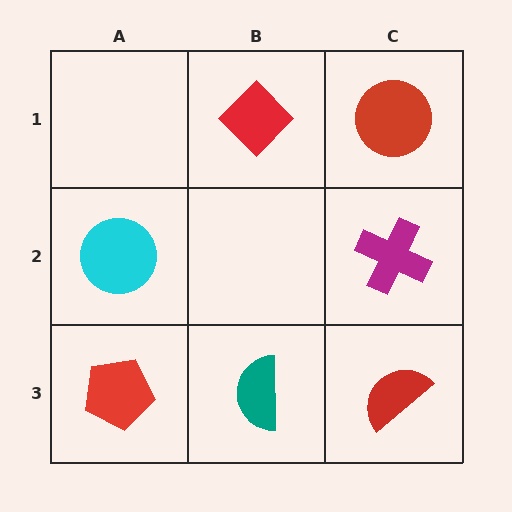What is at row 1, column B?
A red diamond.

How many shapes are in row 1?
2 shapes.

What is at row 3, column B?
A teal semicircle.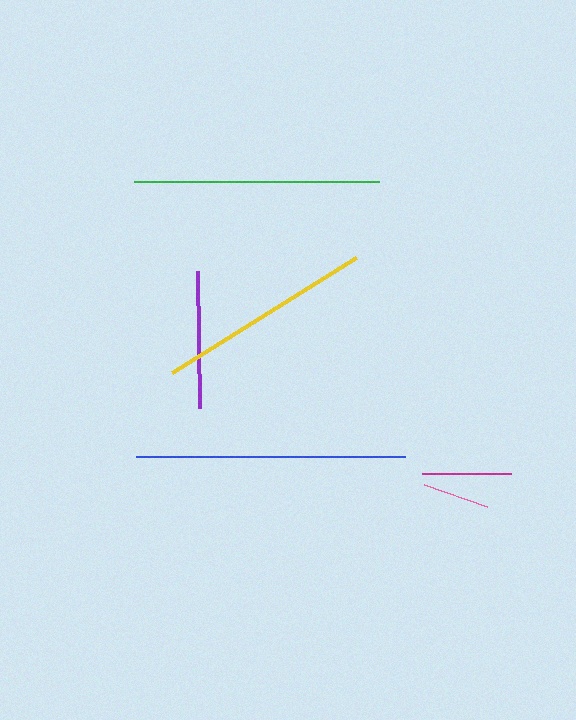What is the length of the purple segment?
The purple segment is approximately 137 pixels long.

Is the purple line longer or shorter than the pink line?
The purple line is longer than the pink line.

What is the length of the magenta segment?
The magenta segment is approximately 89 pixels long.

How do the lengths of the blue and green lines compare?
The blue and green lines are approximately the same length.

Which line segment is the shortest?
The pink line is the shortest at approximately 67 pixels.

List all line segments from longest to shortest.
From longest to shortest: blue, green, yellow, purple, magenta, pink.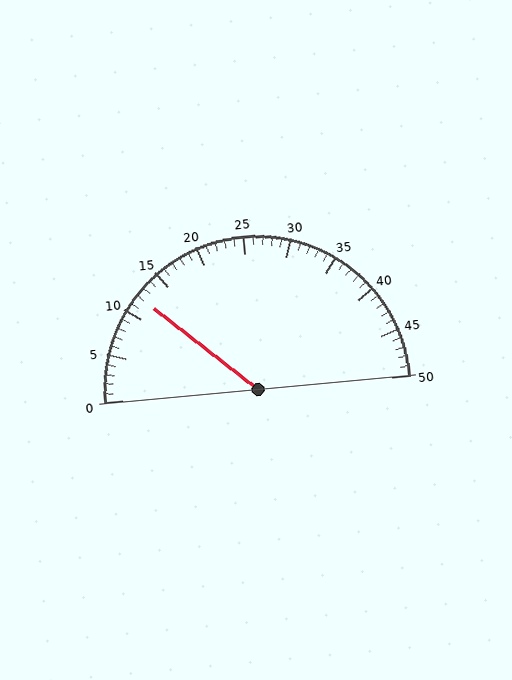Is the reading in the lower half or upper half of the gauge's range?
The reading is in the lower half of the range (0 to 50).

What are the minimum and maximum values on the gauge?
The gauge ranges from 0 to 50.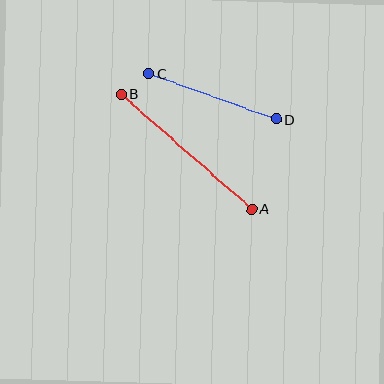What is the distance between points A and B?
The distance is approximately 174 pixels.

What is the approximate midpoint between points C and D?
The midpoint is at approximately (213, 96) pixels.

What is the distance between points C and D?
The distance is approximately 135 pixels.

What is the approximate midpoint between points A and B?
The midpoint is at approximately (186, 152) pixels.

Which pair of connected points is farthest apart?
Points A and B are farthest apart.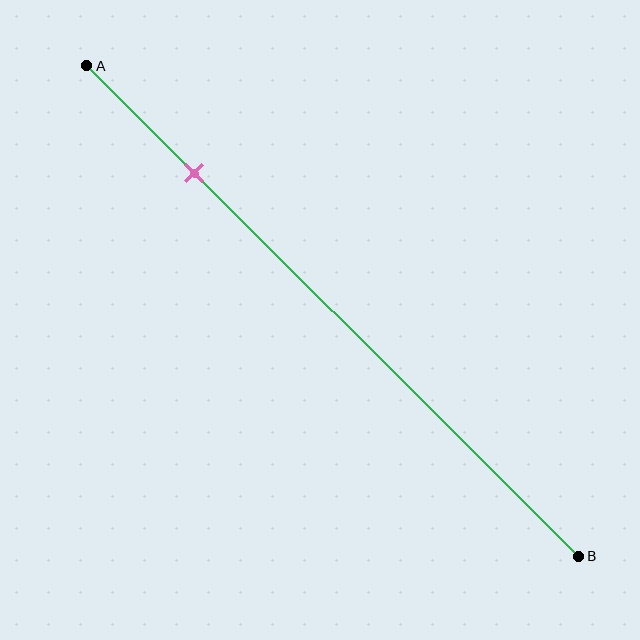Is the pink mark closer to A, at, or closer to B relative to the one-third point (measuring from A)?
The pink mark is closer to point A than the one-third point of segment AB.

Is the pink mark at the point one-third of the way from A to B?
No, the mark is at about 20% from A, not at the 33% one-third point.